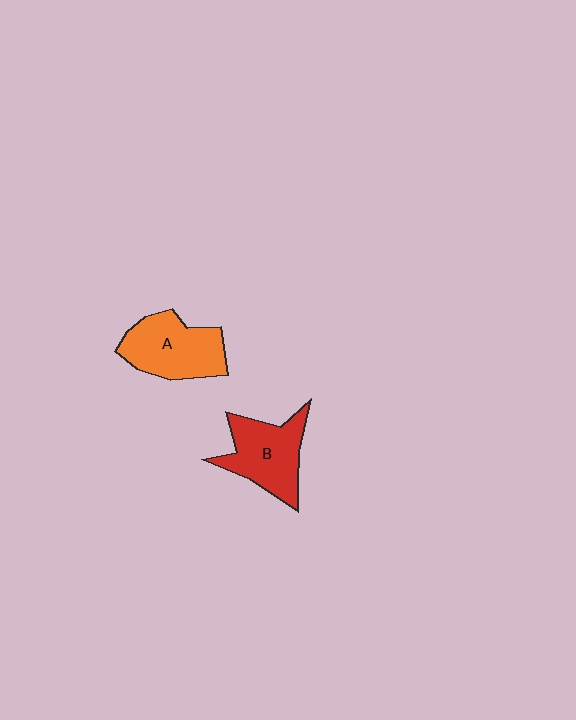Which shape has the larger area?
Shape A (orange).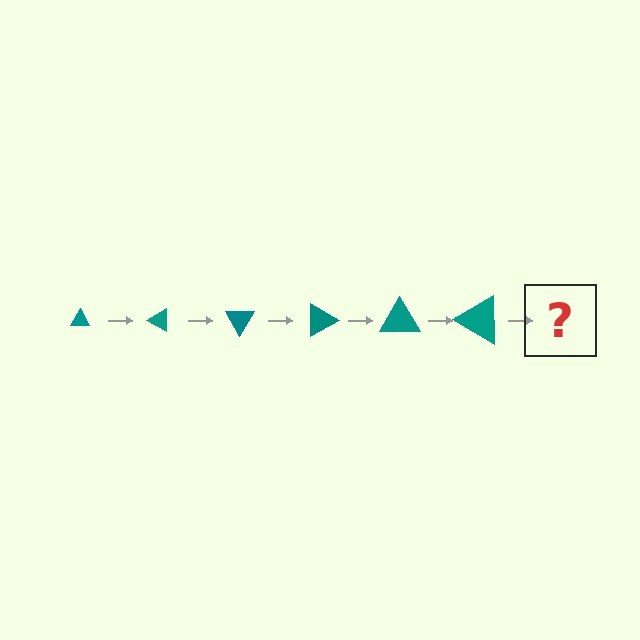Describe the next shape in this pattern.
It should be a triangle, larger than the previous one and rotated 180 degrees from the start.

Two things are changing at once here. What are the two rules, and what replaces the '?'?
The two rules are that the triangle grows larger each step and it rotates 30 degrees each step. The '?' should be a triangle, larger than the previous one and rotated 180 degrees from the start.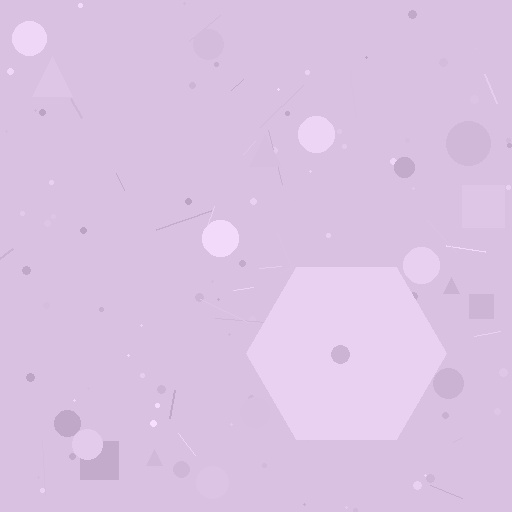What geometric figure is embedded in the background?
A hexagon is embedded in the background.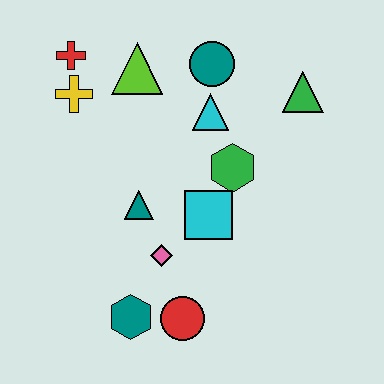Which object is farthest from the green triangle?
The teal hexagon is farthest from the green triangle.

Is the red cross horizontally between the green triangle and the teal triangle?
No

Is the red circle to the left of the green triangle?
Yes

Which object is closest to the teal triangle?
The pink diamond is closest to the teal triangle.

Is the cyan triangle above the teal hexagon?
Yes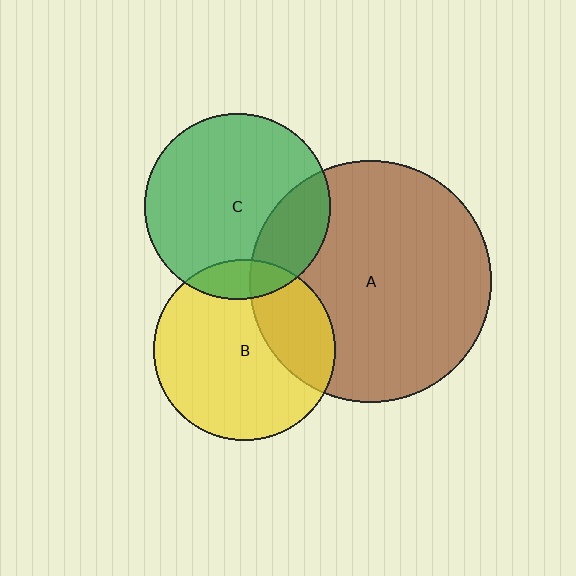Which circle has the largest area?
Circle A (brown).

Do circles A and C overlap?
Yes.